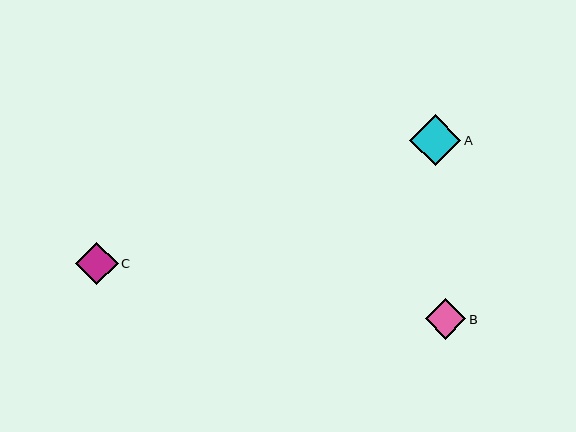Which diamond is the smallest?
Diamond B is the smallest with a size of approximately 41 pixels.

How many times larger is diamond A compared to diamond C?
Diamond A is approximately 1.2 times the size of diamond C.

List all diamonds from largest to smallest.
From largest to smallest: A, C, B.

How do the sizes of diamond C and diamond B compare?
Diamond C and diamond B are approximately the same size.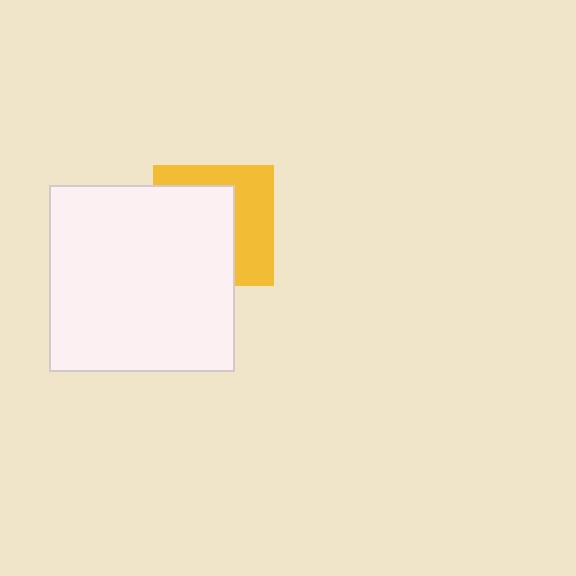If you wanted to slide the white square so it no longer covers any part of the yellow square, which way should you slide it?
Slide it left — that is the most direct way to separate the two shapes.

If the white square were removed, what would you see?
You would see the complete yellow square.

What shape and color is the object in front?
The object in front is a white square.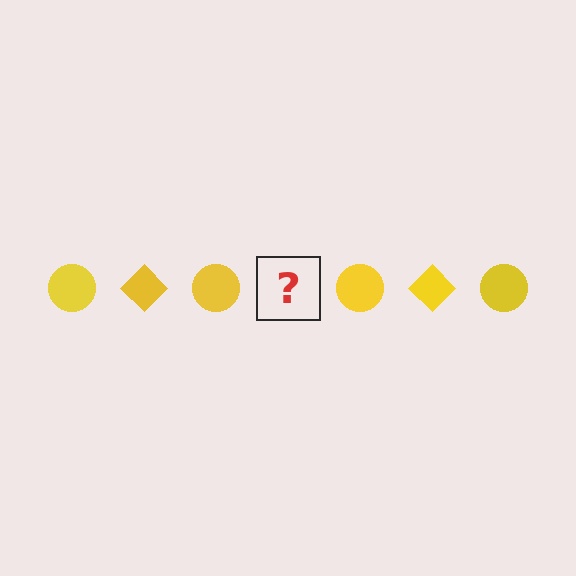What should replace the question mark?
The question mark should be replaced with a yellow diamond.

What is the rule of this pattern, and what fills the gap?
The rule is that the pattern cycles through circle, diamond shapes in yellow. The gap should be filled with a yellow diamond.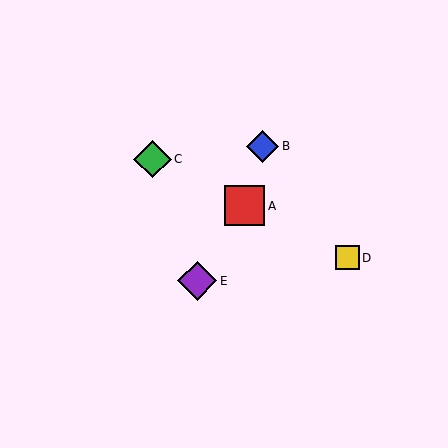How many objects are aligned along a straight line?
3 objects (A, C, D) are aligned along a straight line.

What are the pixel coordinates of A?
Object A is at (245, 206).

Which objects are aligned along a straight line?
Objects A, C, D are aligned along a straight line.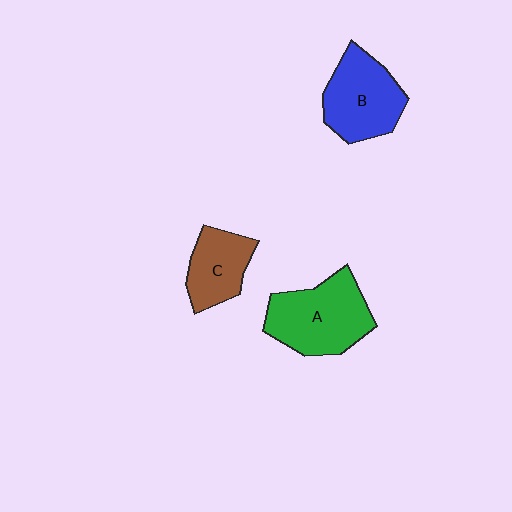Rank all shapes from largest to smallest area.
From largest to smallest: A (green), B (blue), C (brown).